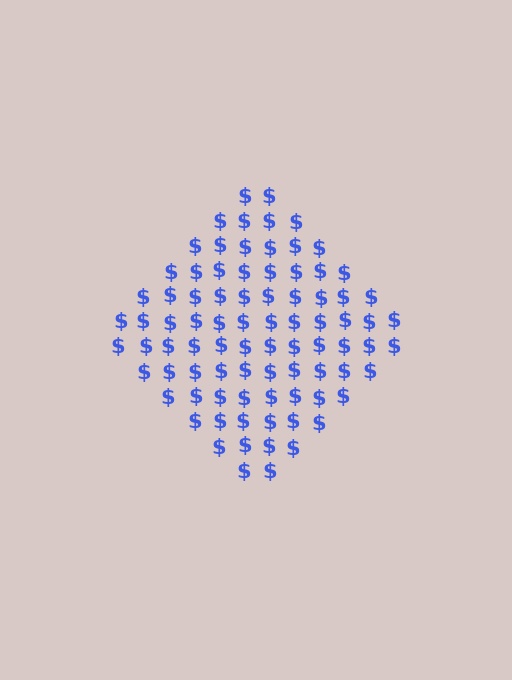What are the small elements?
The small elements are dollar signs.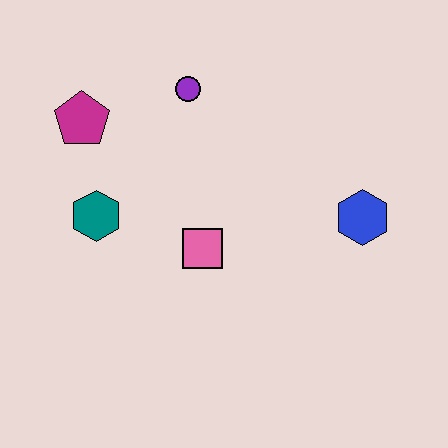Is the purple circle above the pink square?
Yes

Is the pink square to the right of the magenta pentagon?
Yes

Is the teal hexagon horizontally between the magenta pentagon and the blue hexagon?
Yes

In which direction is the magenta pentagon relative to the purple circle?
The magenta pentagon is to the left of the purple circle.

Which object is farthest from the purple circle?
The blue hexagon is farthest from the purple circle.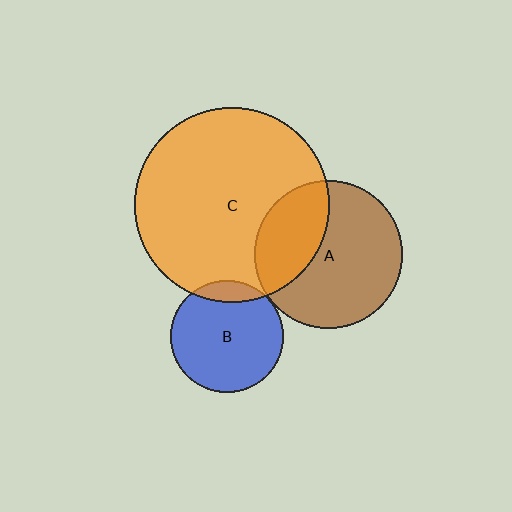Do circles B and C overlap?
Yes.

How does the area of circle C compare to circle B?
Approximately 3.0 times.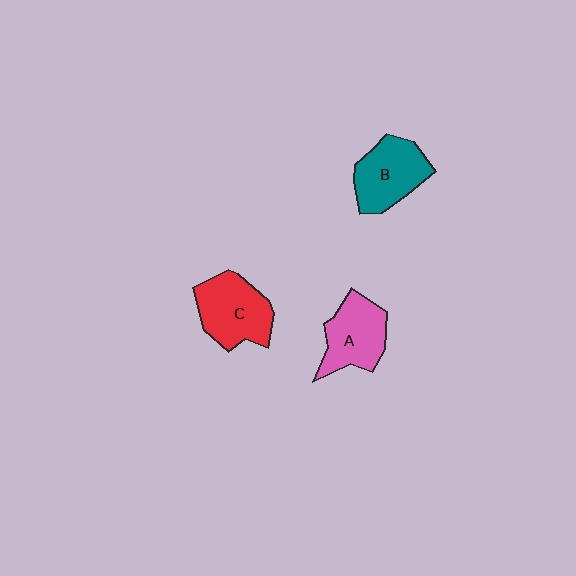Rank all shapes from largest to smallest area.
From largest to smallest: C (red), B (teal), A (pink).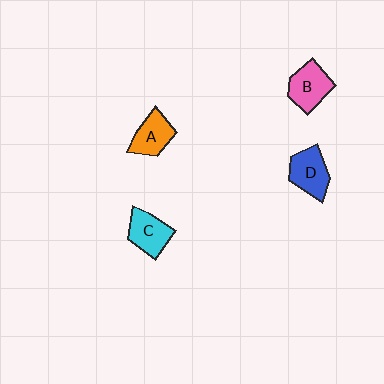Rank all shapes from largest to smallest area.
From largest to smallest: B (pink), D (blue), C (cyan), A (orange).